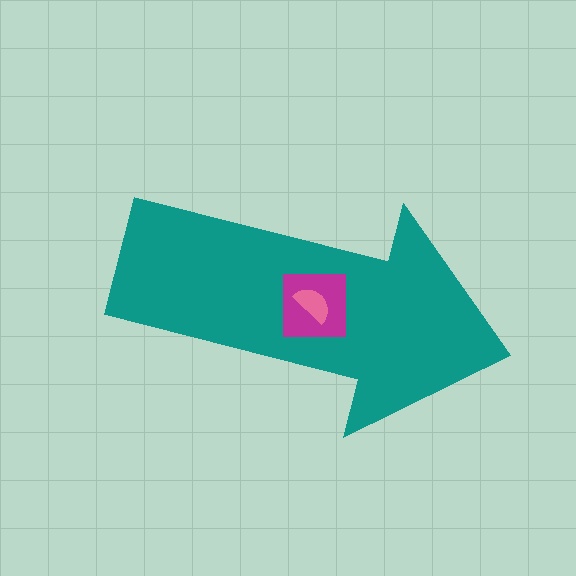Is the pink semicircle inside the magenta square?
Yes.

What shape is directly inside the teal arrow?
The magenta square.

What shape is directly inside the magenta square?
The pink semicircle.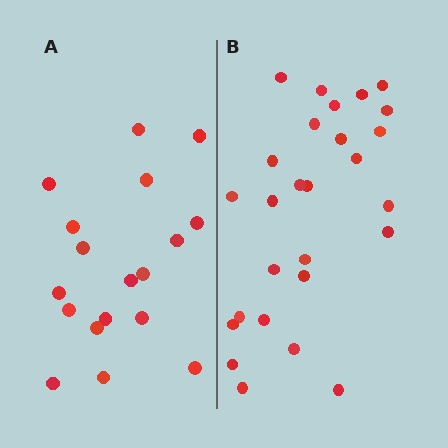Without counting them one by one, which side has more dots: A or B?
Region B (the right region) has more dots.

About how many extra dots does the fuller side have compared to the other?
Region B has roughly 8 or so more dots than region A.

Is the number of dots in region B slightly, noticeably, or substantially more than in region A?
Region B has substantially more. The ratio is roughly 1.5 to 1.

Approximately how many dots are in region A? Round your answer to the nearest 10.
About 20 dots. (The exact count is 18, which rounds to 20.)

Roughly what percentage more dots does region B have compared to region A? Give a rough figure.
About 50% more.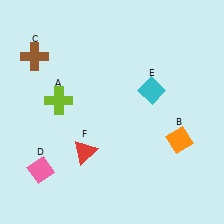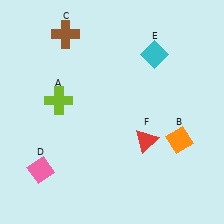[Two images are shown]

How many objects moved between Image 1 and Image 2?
3 objects moved between the two images.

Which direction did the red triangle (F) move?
The red triangle (F) moved right.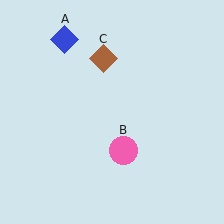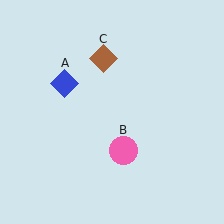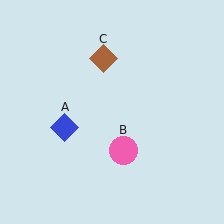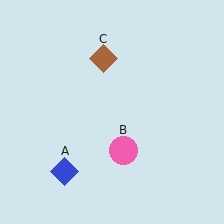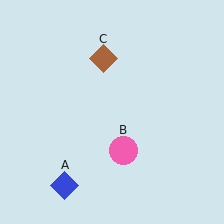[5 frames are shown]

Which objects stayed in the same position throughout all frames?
Pink circle (object B) and brown diamond (object C) remained stationary.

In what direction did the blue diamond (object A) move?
The blue diamond (object A) moved down.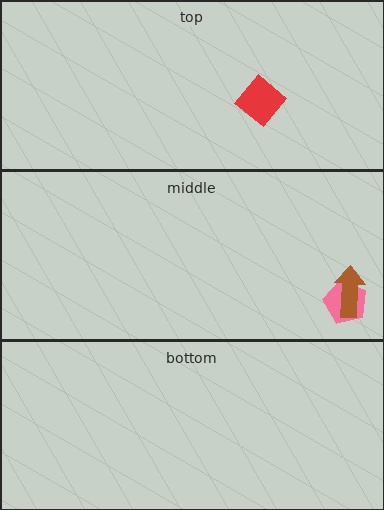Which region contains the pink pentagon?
The middle region.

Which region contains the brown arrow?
The middle region.